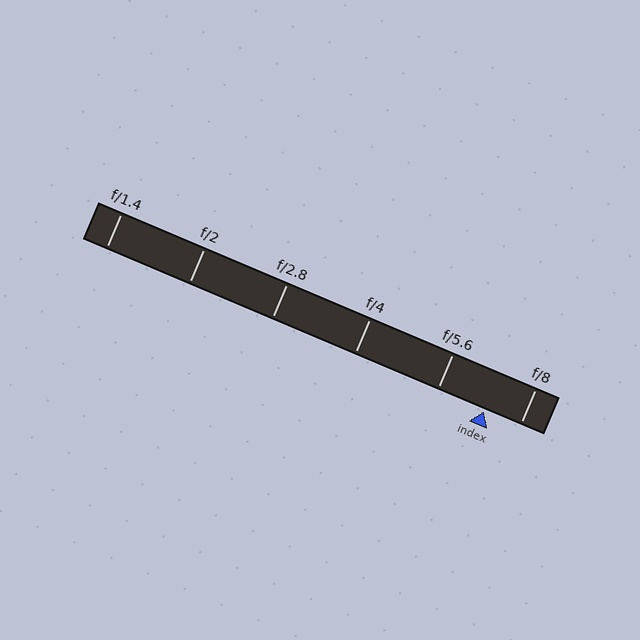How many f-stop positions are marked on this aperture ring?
There are 6 f-stop positions marked.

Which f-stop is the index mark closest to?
The index mark is closest to f/8.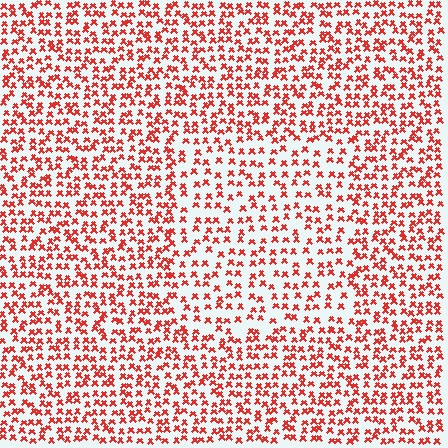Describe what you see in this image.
The image contains small red elements arranged at two different densities. A rectangle-shaped region is visible where the elements are less densely packed than the surrounding area.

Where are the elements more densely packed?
The elements are more densely packed outside the rectangle boundary.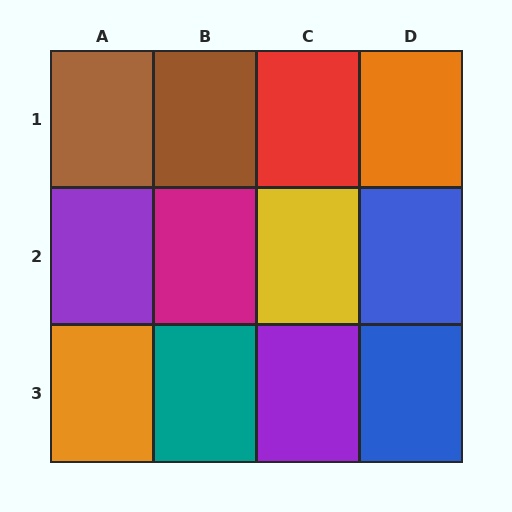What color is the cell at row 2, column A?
Purple.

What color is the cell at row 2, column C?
Yellow.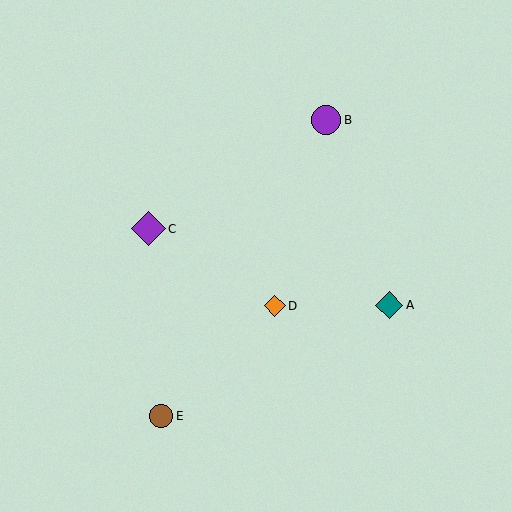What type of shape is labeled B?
Shape B is a purple circle.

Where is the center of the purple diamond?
The center of the purple diamond is at (149, 229).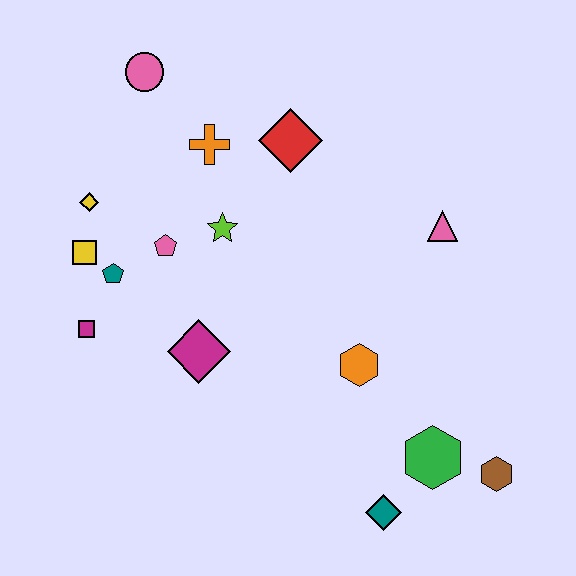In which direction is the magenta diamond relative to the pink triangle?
The magenta diamond is to the left of the pink triangle.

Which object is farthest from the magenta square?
The brown hexagon is farthest from the magenta square.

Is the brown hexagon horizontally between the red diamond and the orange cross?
No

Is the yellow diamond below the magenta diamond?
No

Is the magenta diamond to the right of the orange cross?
No